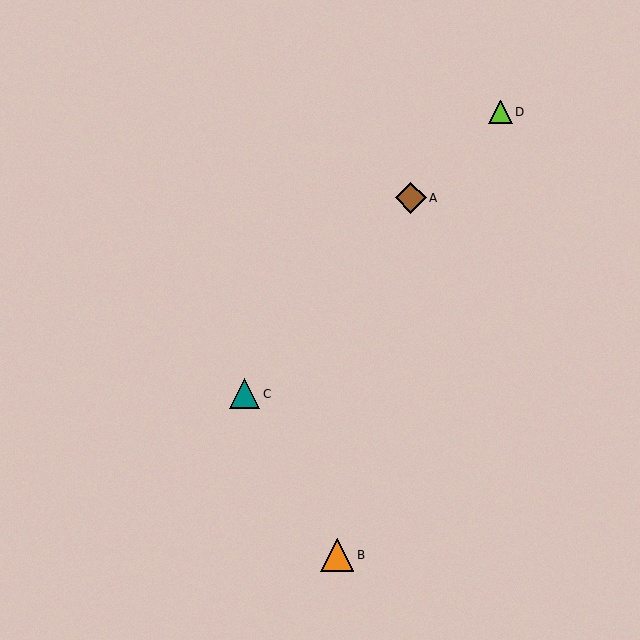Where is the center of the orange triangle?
The center of the orange triangle is at (337, 555).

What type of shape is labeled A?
Shape A is a brown diamond.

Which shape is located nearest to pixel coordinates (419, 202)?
The brown diamond (labeled A) at (411, 198) is nearest to that location.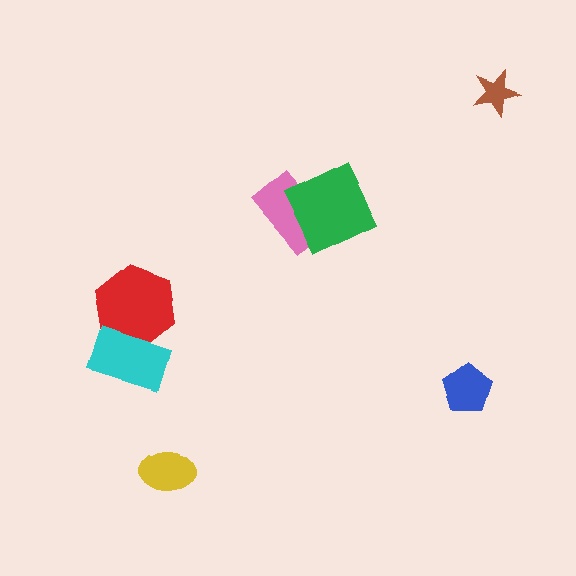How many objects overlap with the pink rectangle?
1 object overlaps with the pink rectangle.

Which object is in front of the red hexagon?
The cyan rectangle is in front of the red hexagon.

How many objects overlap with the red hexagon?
1 object overlaps with the red hexagon.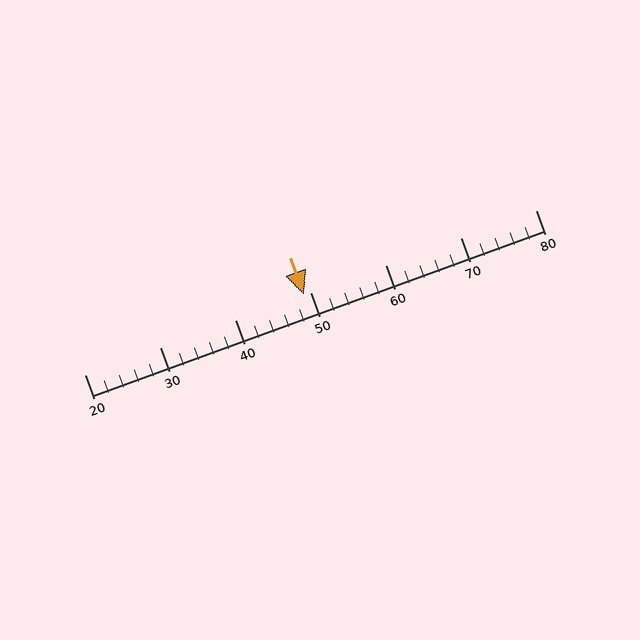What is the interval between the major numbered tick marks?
The major tick marks are spaced 10 units apart.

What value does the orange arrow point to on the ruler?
The orange arrow points to approximately 49.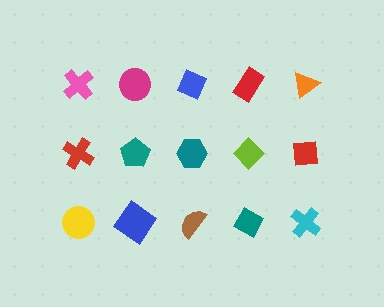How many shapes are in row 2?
5 shapes.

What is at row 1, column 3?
A blue diamond.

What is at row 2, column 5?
A red square.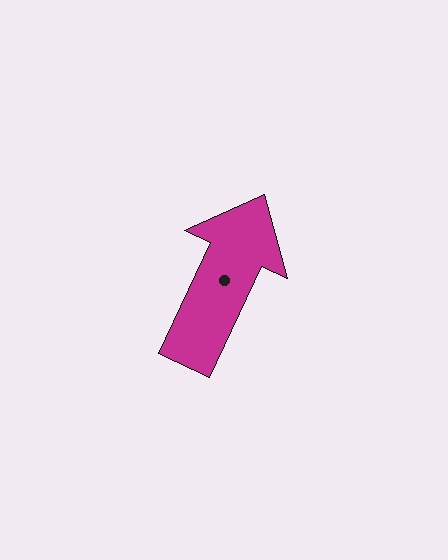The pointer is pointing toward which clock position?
Roughly 1 o'clock.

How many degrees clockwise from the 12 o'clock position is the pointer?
Approximately 25 degrees.